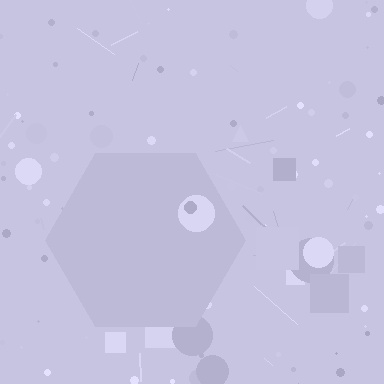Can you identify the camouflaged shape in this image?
The camouflaged shape is a hexagon.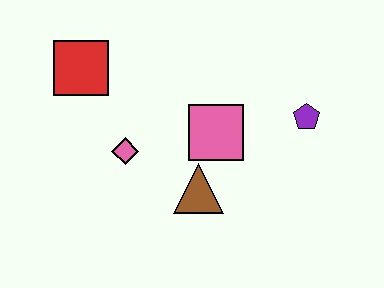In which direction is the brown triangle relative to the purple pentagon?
The brown triangle is to the left of the purple pentagon.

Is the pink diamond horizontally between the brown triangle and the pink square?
No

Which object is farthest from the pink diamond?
The purple pentagon is farthest from the pink diamond.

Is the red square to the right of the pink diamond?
No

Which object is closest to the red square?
The pink diamond is closest to the red square.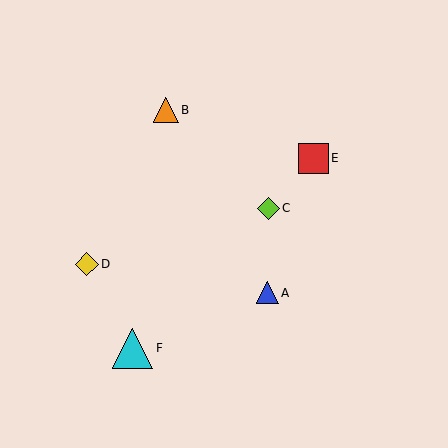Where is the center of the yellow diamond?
The center of the yellow diamond is at (87, 264).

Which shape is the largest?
The cyan triangle (labeled F) is the largest.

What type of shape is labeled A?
Shape A is a blue triangle.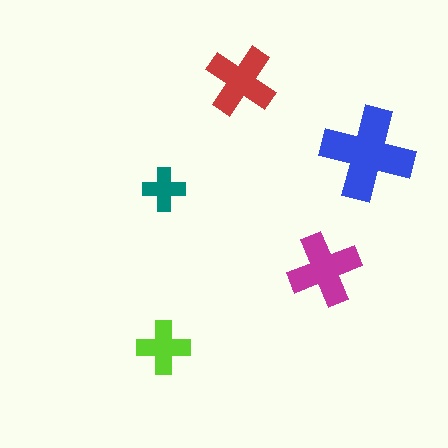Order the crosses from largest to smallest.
the blue one, the magenta one, the red one, the lime one, the teal one.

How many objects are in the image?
There are 5 objects in the image.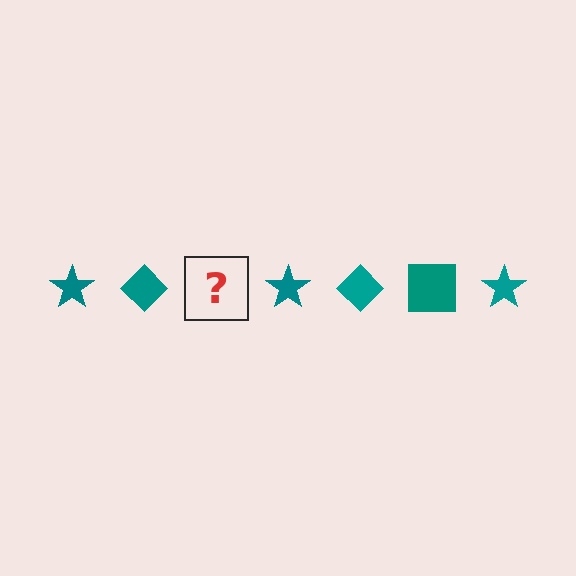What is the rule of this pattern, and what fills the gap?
The rule is that the pattern cycles through star, diamond, square shapes in teal. The gap should be filled with a teal square.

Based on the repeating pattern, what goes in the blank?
The blank should be a teal square.